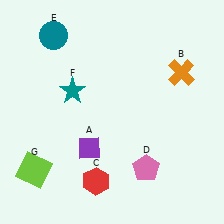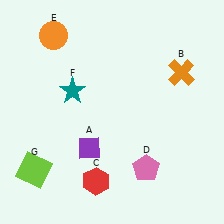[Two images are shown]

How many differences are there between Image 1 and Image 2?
There is 1 difference between the two images.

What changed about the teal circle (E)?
In Image 1, E is teal. In Image 2, it changed to orange.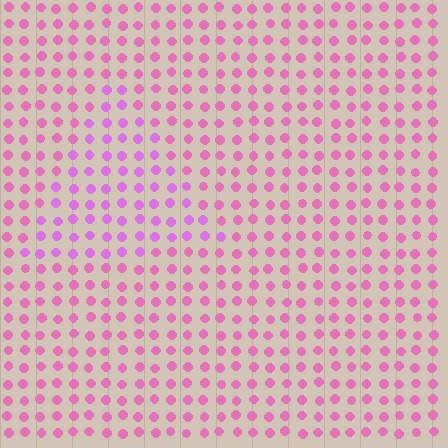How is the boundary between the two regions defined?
The boundary is defined purely by a slight shift in hue (about 28 degrees). Spacing, size, and orientation are identical on both sides.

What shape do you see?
I see a triangle.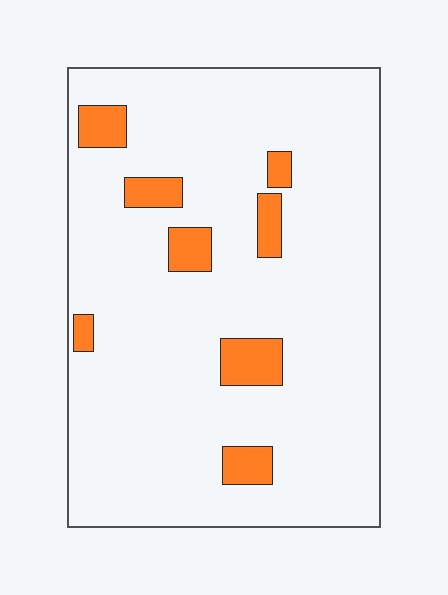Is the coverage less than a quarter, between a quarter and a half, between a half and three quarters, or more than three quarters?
Less than a quarter.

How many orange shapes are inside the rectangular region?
8.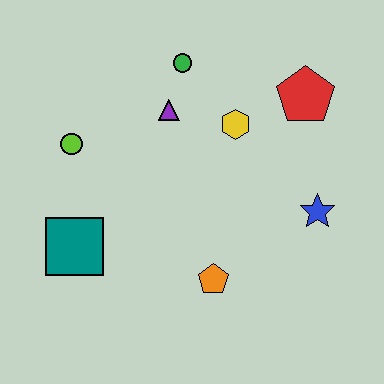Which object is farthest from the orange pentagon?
The green circle is farthest from the orange pentagon.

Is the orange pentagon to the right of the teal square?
Yes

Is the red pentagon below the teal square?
No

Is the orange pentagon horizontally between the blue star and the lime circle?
Yes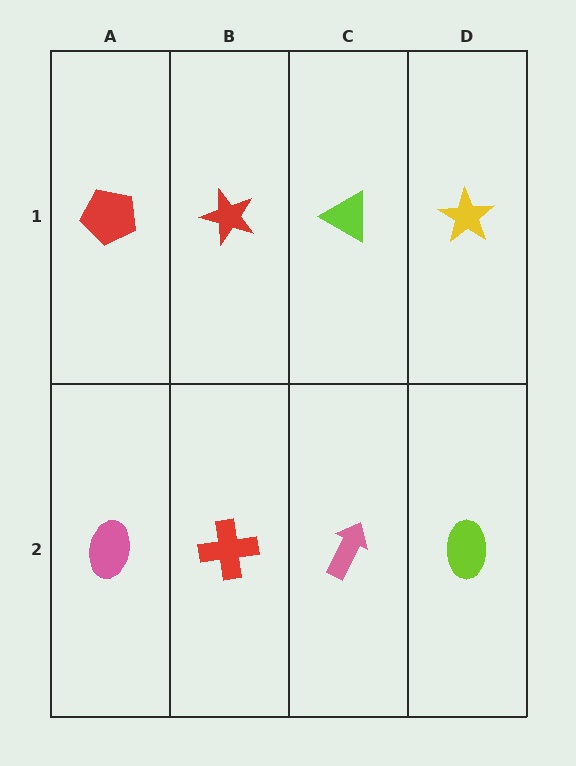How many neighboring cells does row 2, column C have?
3.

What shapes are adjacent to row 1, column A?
A pink ellipse (row 2, column A), a red star (row 1, column B).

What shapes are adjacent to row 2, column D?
A yellow star (row 1, column D), a pink arrow (row 2, column C).